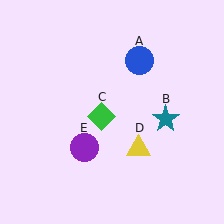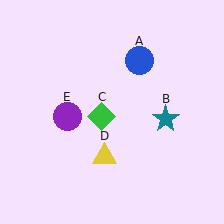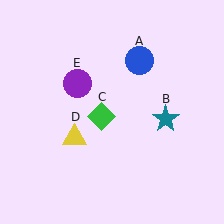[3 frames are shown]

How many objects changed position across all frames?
2 objects changed position: yellow triangle (object D), purple circle (object E).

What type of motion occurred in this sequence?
The yellow triangle (object D), purple circle (object E) rotated clockwise around the center of the scene.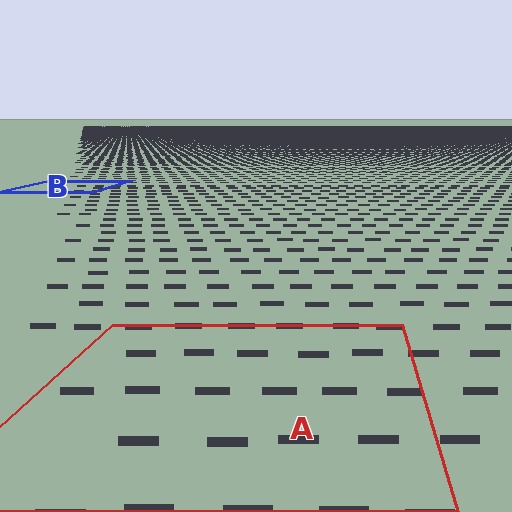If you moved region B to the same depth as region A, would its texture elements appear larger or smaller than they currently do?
They would appear larger. At a closer depth, the same texture elements are projected at a bigger on-screen size.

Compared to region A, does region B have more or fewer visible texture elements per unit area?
Region B has more texture elements per unit area — they are packed more densely because it is farther away.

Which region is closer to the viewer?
Region A is closer. The texture elements there are larger and more spread out.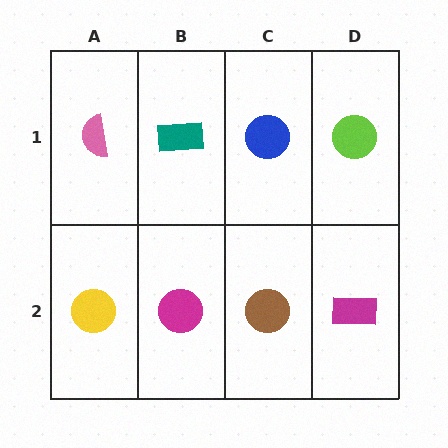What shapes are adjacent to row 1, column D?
A magenta rectangle (row 2, column D), a blue circle (row 1, column C).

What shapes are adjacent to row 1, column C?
A brown circle (row 2, column C), a teal rectangle (row 1, column B), a lime circle (row 1, column D).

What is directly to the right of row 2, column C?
A magenta rectangle.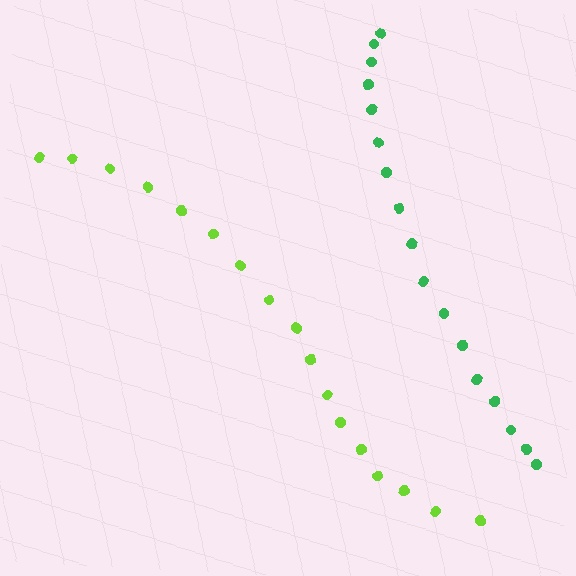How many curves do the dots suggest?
There are 2 distinct paths.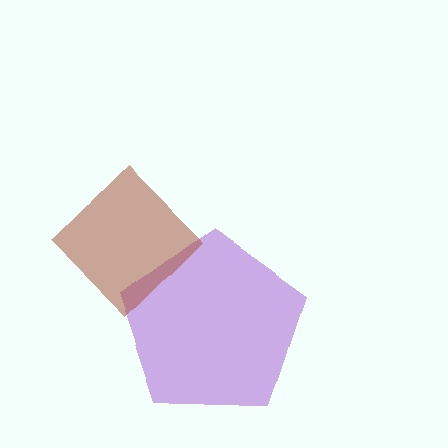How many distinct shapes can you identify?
There are 2 distinct shapes: a purple pentagon, a brown diamond.